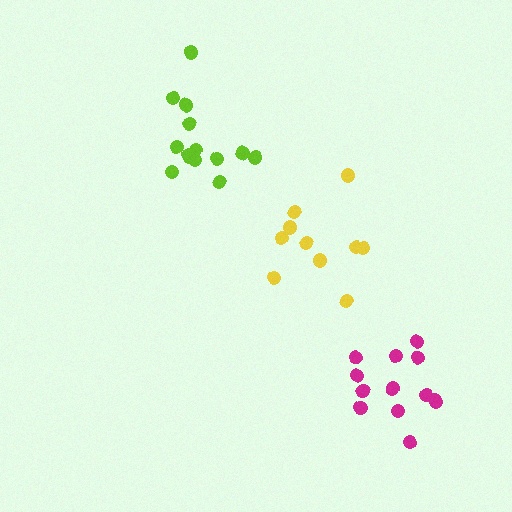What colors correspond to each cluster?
The clusters are colored: yellow, lime, magenta.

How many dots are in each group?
Group 1: 10 dots, Group 2: 14 dots, Group 3: 13 dots (37 total).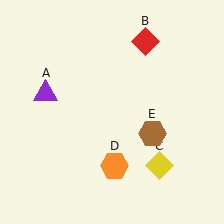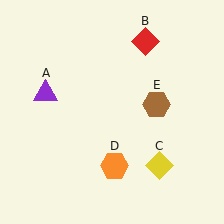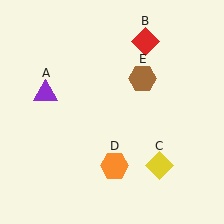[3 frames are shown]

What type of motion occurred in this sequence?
The brown hexagon (object E) rotated counterclockwise around the center of the scene.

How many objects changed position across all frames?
1 object changed position: brown hexagon (object E).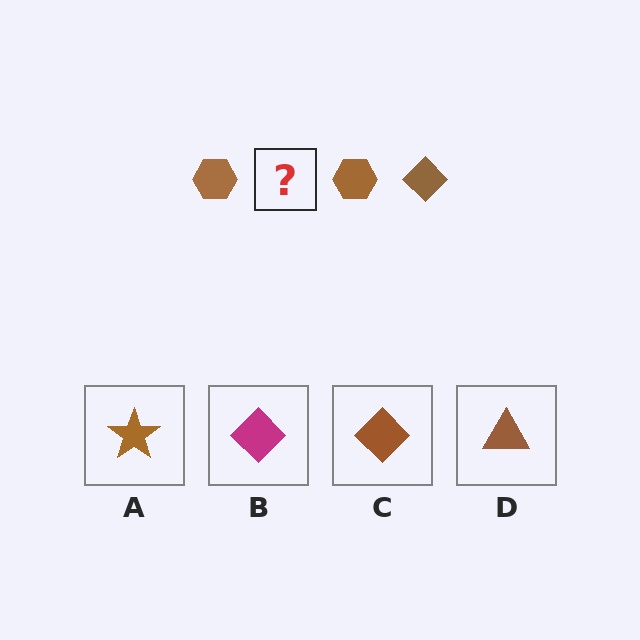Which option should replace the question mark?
Option C.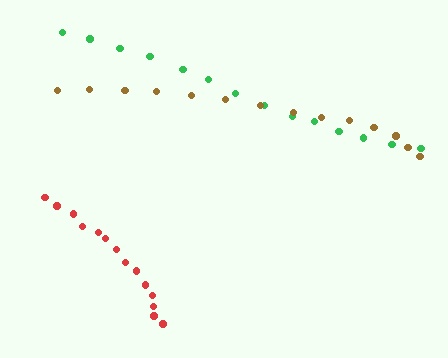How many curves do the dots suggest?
There are 3 distinct paths.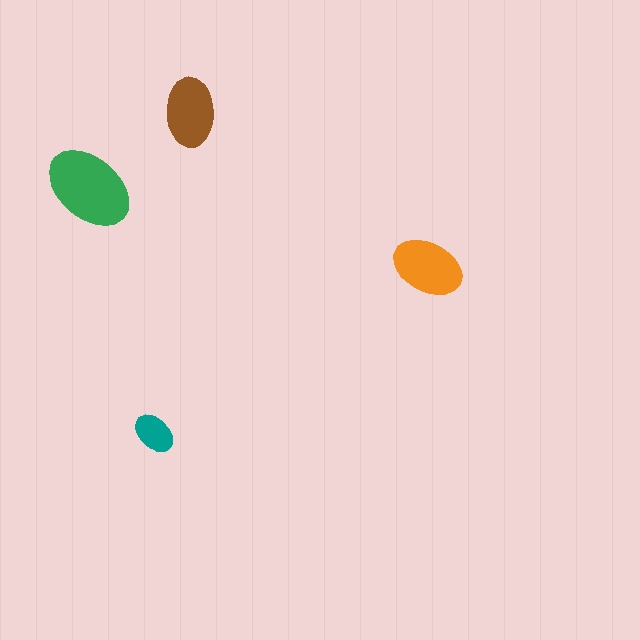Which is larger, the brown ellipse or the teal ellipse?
The brown one.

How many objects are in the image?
There are 4 objects in the image.